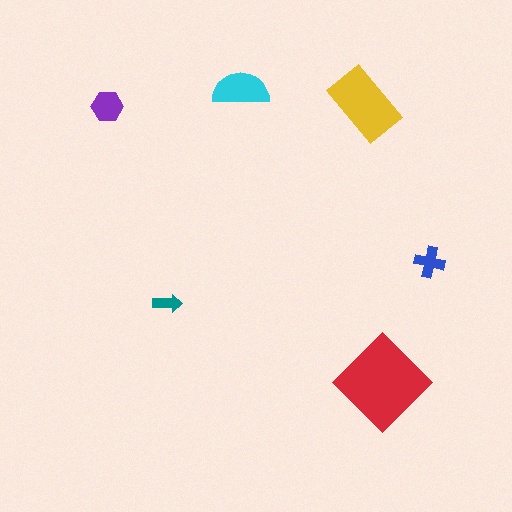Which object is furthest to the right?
The blue cross is rightmost.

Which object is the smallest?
The teal arrow.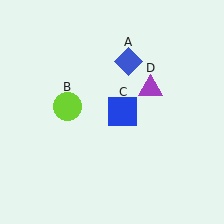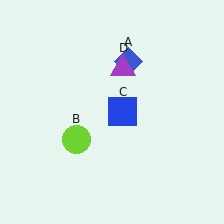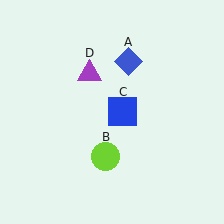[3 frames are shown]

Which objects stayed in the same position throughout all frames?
Blue diamond (object A) and blue square (object C) remained stationary.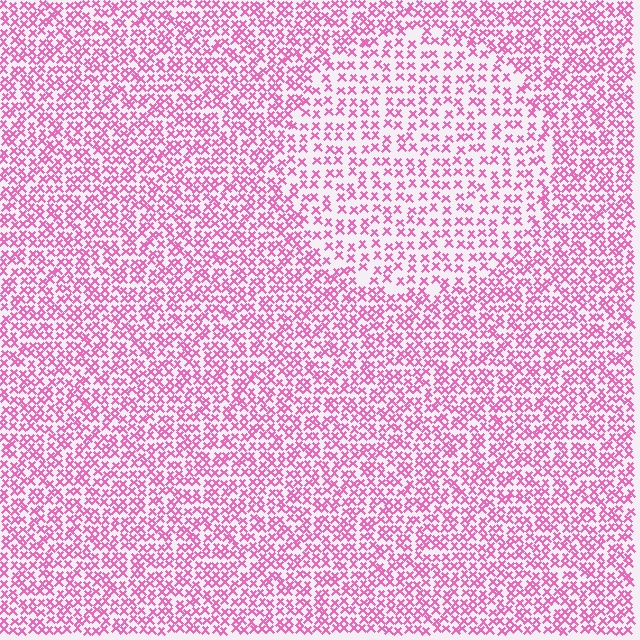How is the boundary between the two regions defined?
The boundary is defined by a change in element density (approximately 1.7x ratio). All elements are the same color, size, and shape.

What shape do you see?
I see a circle.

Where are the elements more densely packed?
The elements are more densely packed outside the circle boundary.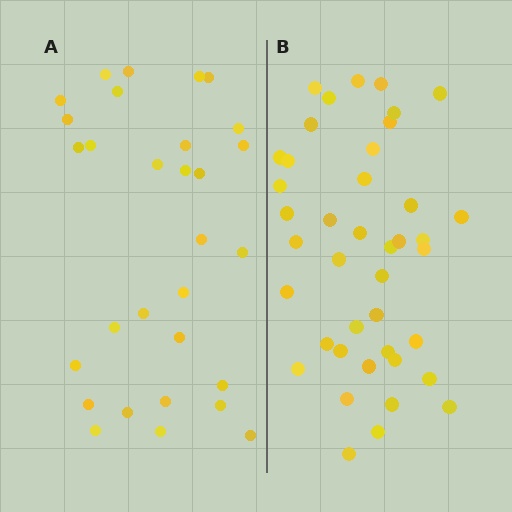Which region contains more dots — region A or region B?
Region B (the right region) has more dots.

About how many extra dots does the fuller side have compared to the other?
Region B has roughly 12 or so more dots than region A.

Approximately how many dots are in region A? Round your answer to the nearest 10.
About 30 dots.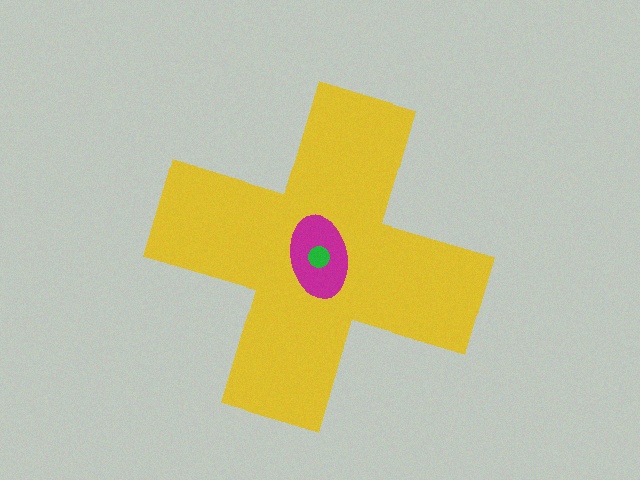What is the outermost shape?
The yellow cross.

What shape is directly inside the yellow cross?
The magenta ellipse.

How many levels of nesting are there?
3.